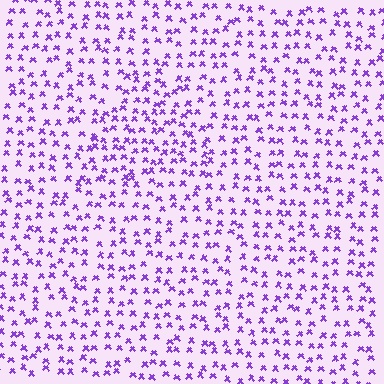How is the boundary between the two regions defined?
The boundary is defined by a change in element density (approximately 1.5x ratio). All elements are the same color, size, and shape.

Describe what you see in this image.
The image contains small purple elements arranged at two different densities. A triangle-shaped region is visible where the elements are more densely packed than the surrounding area.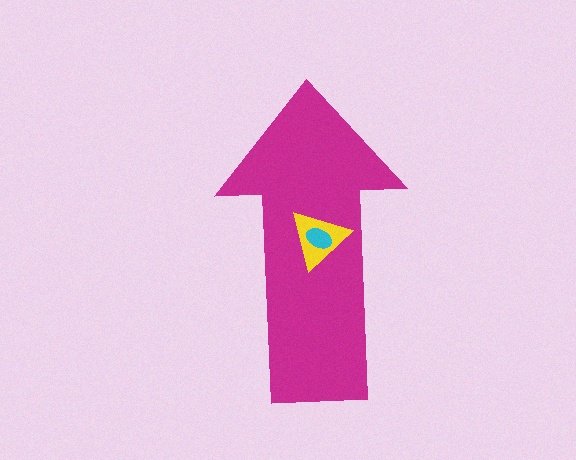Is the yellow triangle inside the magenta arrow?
Yes.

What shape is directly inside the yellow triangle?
The cyan ellipse.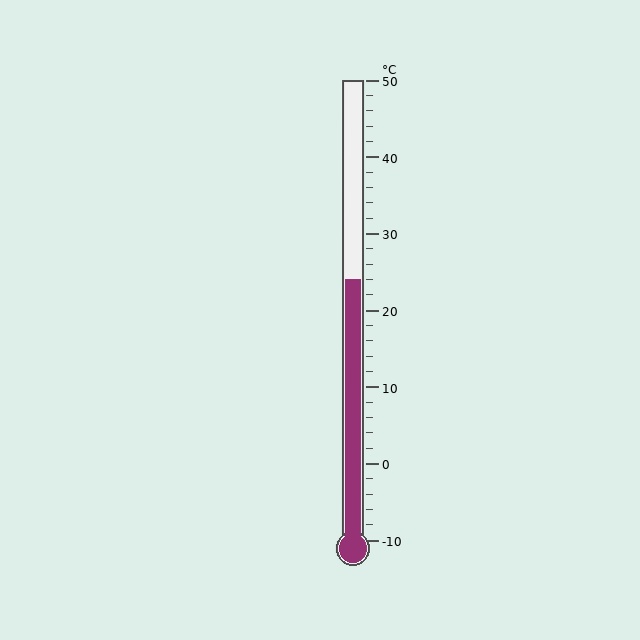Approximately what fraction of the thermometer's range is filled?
The thermometer is filled to approximately 55% of its range.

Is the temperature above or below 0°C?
The temperature is above 0°C.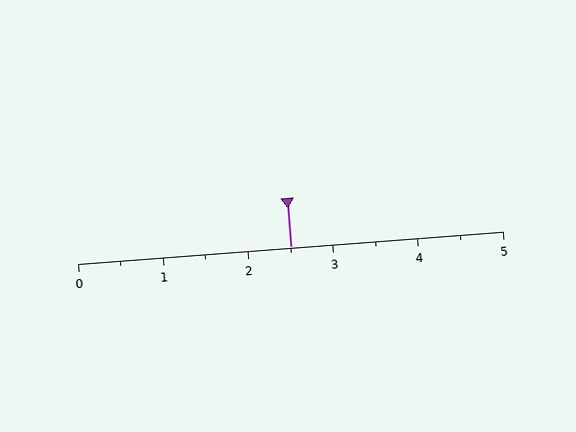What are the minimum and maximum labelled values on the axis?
The axis runs from 0 to 5.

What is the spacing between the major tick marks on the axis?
The major ticks are spaced 1 apart.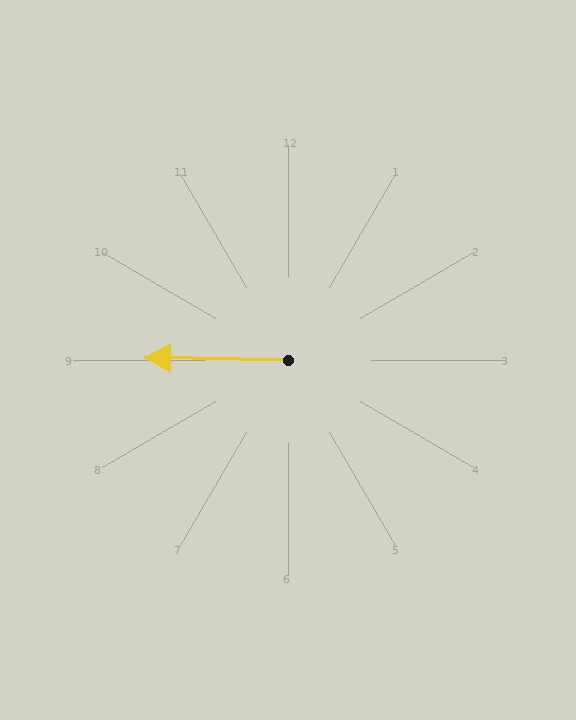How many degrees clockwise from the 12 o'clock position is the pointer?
Approximately 271 degrees.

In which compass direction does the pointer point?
West.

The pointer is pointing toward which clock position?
Roughly 9 o'clock.